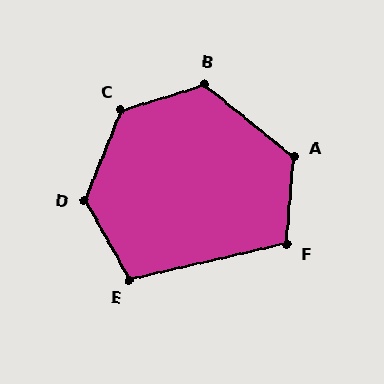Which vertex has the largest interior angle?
C, at approximately 129 degrees.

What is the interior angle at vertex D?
Approximately 128 degrees (obtuse).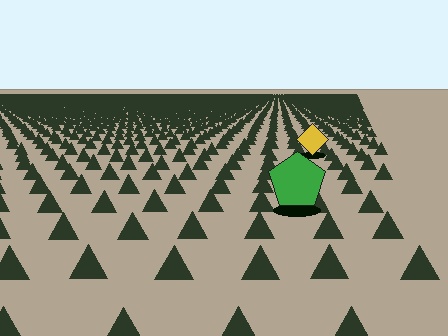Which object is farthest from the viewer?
The yellow diamond is farthest from the viewer. It appears smaller and the ground texture around it is denser.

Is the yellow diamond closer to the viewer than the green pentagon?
No. The green pentagon is closer — you can tell from the texture gradient: the ground texture is coarser near it.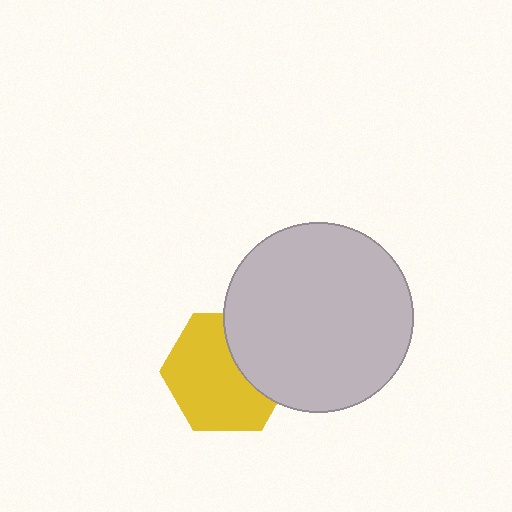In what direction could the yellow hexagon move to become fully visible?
The yellow hexagon could move left. That would shift it out from behind the light gray circle entirely.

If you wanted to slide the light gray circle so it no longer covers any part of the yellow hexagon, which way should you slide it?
Slide it right — that is the most direct way to separate the two shapes.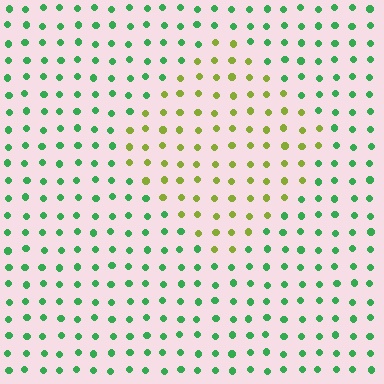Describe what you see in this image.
The image is filled with small green elements in a uniform arrangement. A diamond-shaped region is visible where the elements are tinted to a slightly different hue, forming a subtle color boundary.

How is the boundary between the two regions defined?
The boundary is defined purely by a slight shift in hue (about 55 degrees). Spacing, size, and orientation are identical on both sides.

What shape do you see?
I see a diamond.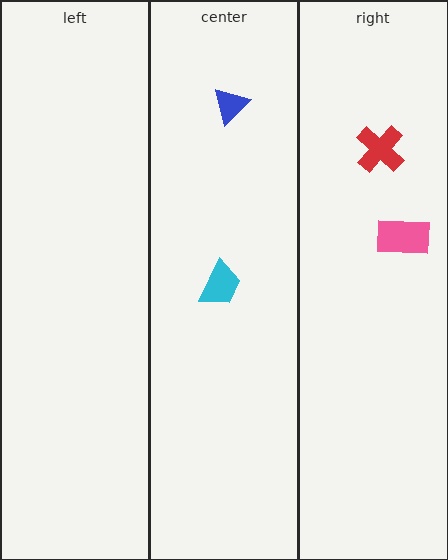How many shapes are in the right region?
2.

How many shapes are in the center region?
2.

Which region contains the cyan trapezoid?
The center region.